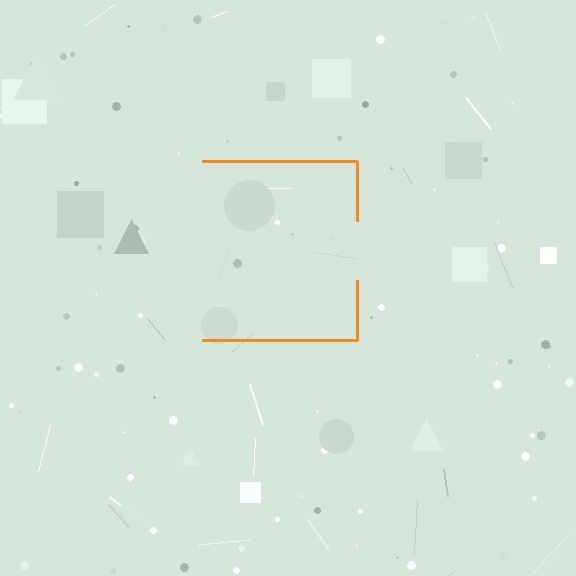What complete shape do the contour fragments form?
The contour fragments form a square.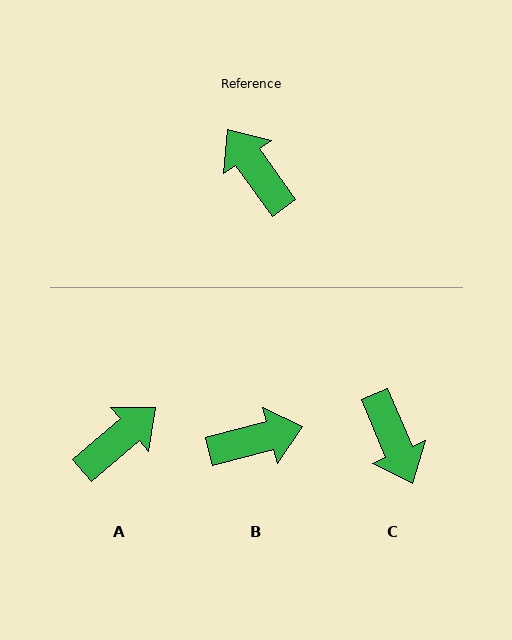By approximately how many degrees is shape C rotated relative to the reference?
Approximately 167 degrees counter-clockwise.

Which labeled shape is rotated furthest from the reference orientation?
C, about 167 degrees away.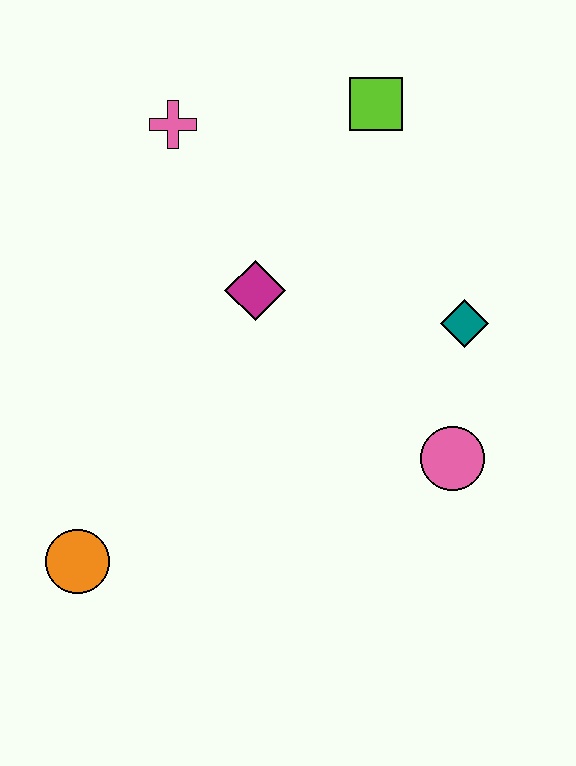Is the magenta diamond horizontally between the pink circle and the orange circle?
Yes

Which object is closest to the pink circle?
The teal diamond is closest to the pink circle.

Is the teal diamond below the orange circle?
No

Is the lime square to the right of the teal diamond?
No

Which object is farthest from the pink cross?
The orange circle is farthest from the pink cross.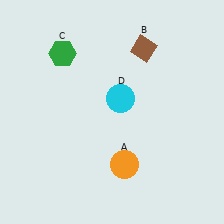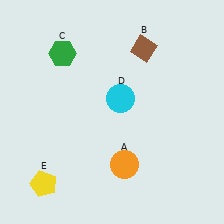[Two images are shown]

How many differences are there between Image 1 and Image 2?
There is 1 difference between the two images.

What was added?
A yellow pentagon (E) was added in Image 2.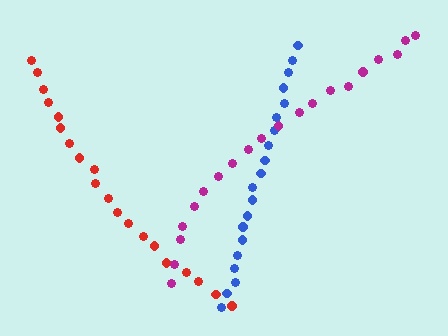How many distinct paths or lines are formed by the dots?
There are 3 distinct paths.